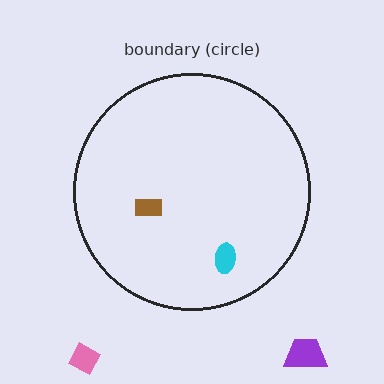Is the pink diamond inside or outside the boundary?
Outside.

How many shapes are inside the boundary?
2 inside, 2 outside.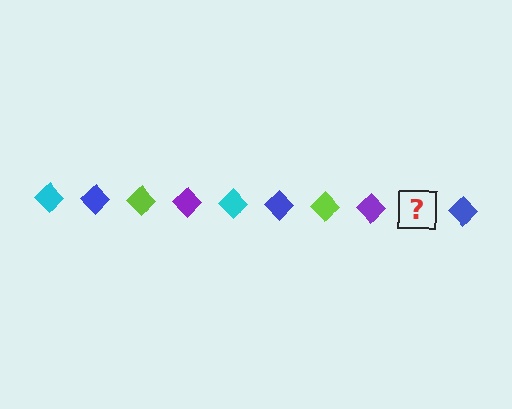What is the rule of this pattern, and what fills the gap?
The rule is that the pattern cycles through cyan, blue, lime, purple diamonds. The gap should be filled with a cyan diamond.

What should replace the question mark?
The question mark should be replaced with a cyan diamond.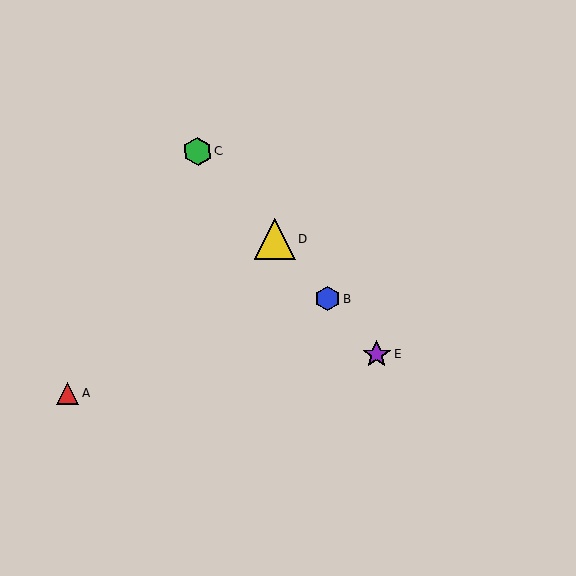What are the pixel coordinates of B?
Object B is at (328, 298).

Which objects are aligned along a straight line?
Objects B, C, D, E are aligned along a straight line.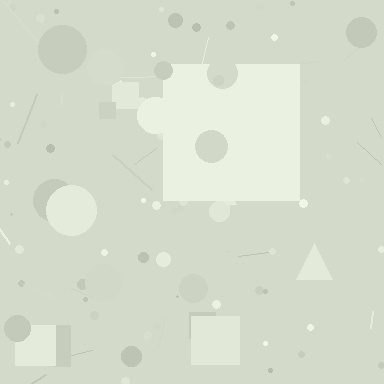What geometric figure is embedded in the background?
A square is embedded in the background.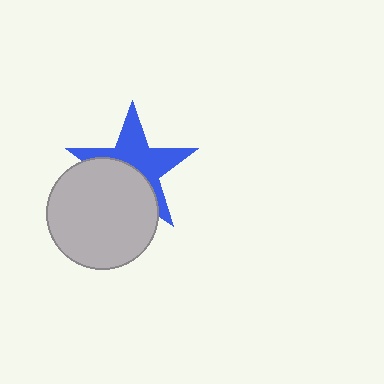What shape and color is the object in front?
The object in front is a light gray circle.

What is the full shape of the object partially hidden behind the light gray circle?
The partially hidden object is a blue star.